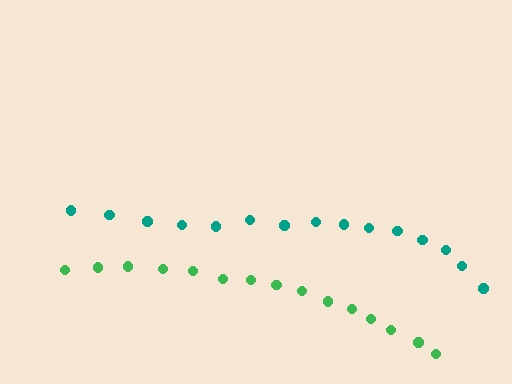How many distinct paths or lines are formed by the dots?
There are 2 distinct paths.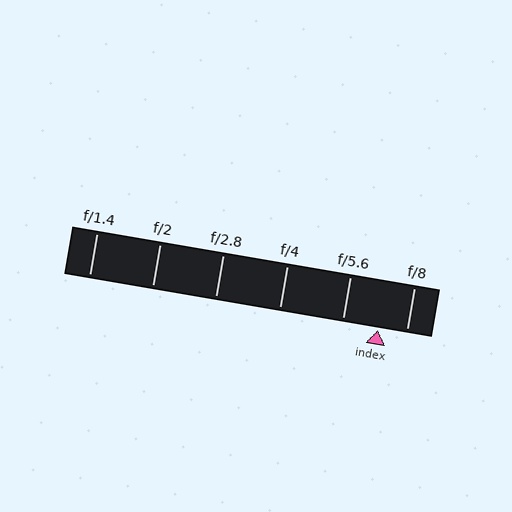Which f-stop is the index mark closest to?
The index mark is closest to f/8.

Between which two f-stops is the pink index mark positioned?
The index mark is between f/5.6 and f/8.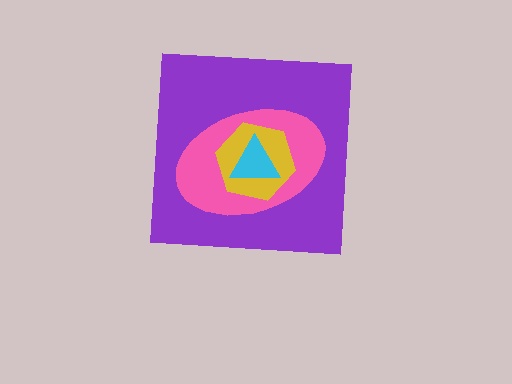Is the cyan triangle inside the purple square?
Yes.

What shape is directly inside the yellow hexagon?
The cyan triangle.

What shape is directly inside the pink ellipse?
The yellow hexagon.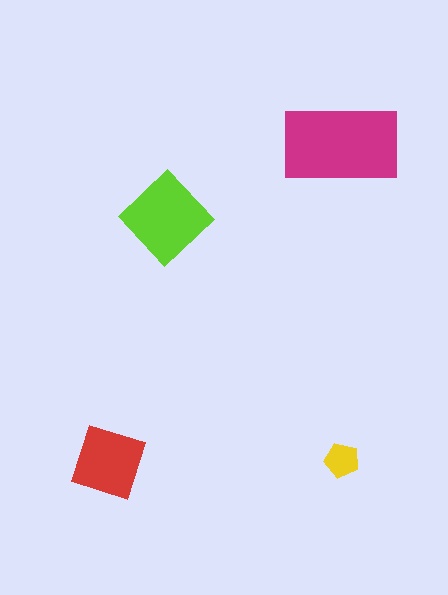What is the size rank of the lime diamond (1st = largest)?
2nd.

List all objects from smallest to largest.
The yellow pentagon, the red square, the lime diamond, the magenta rectangle.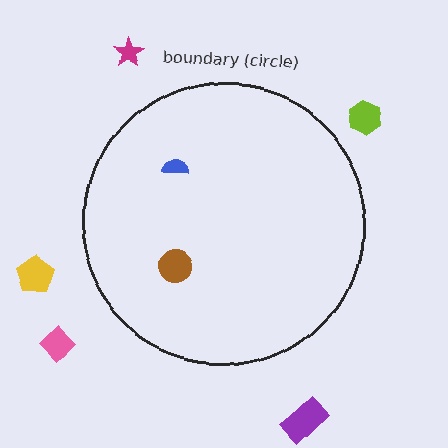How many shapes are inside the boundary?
2 inside, 5 outside.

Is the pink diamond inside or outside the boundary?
Outside.